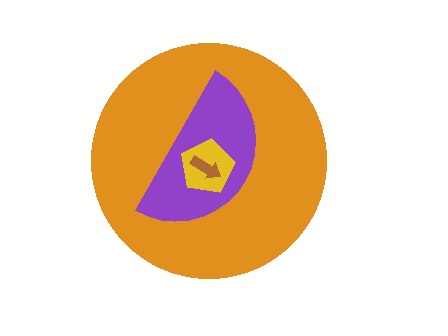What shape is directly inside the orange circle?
The purple semicircle.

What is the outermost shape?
The orange circle.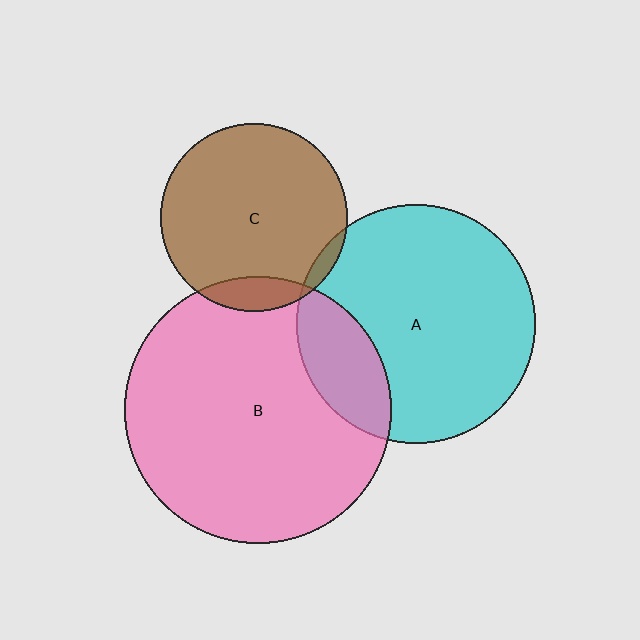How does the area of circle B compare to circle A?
Approximately 1.3 times.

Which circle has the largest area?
Circle B (pink).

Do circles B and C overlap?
Yes.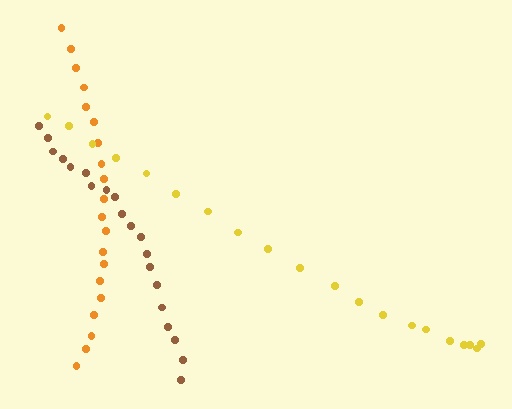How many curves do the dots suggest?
There are 3 distinct paths.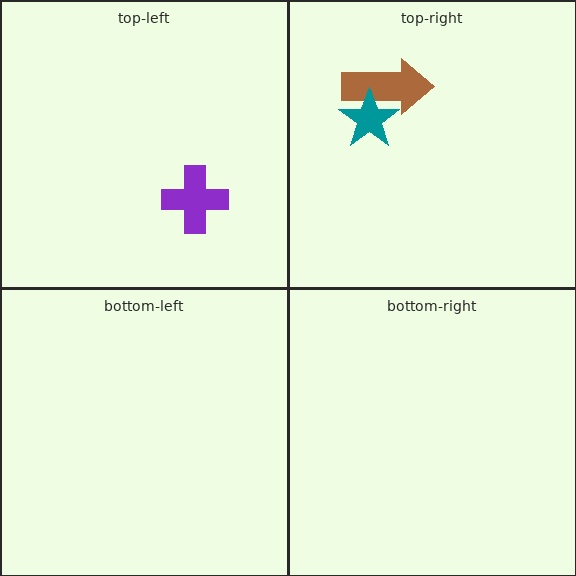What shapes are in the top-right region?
The brown arrow, the teal star.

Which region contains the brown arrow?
The top-right region.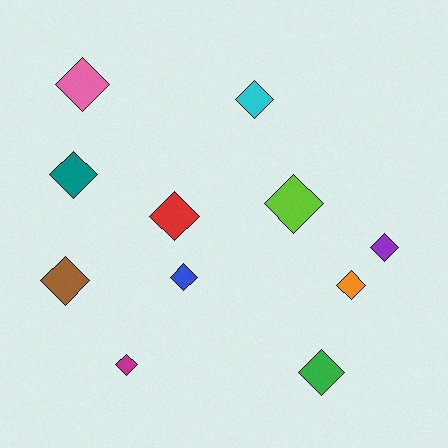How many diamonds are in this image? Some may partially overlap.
There are 11 diamonds.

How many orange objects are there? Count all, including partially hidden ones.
There is 1 orange object.